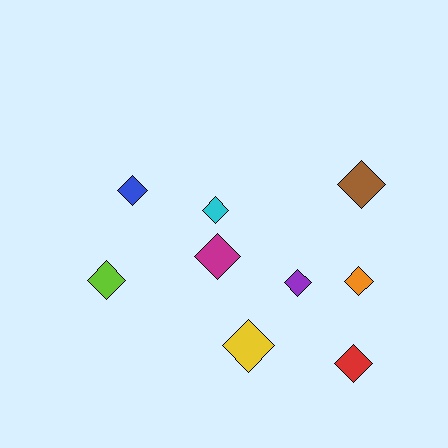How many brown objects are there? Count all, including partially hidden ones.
There is 1 brown object.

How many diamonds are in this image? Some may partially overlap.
There are 9 diamonds.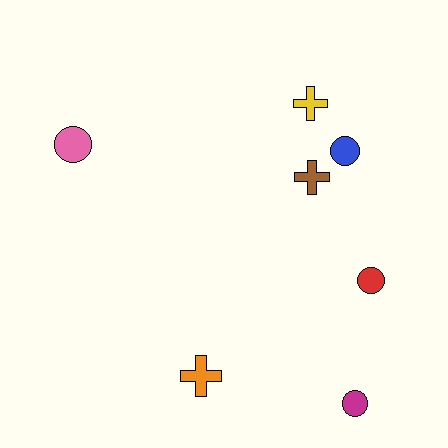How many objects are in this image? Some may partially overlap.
There are 7 objects.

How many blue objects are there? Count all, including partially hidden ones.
There is 1 blue object.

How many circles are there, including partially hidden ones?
There are 4 circles.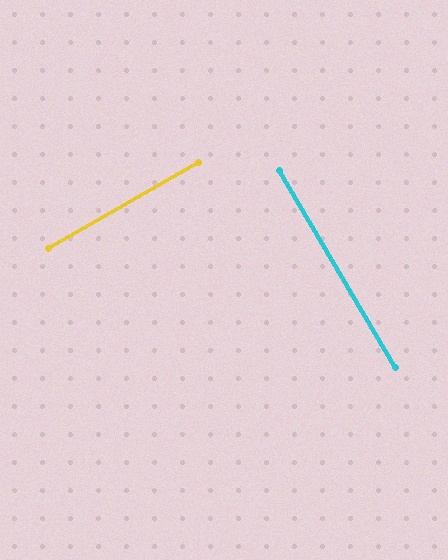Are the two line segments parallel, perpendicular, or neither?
Perpendicular — they meet at approximately 89°.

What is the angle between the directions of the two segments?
Approximately 89 degrees.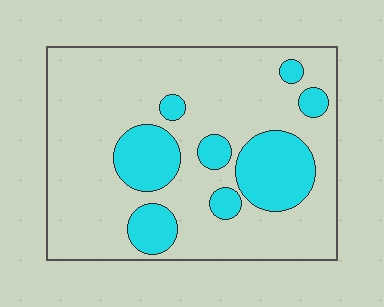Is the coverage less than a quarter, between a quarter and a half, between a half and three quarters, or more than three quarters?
Less than a quarter.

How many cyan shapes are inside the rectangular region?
8.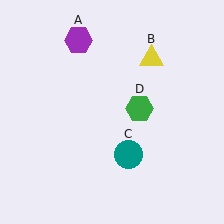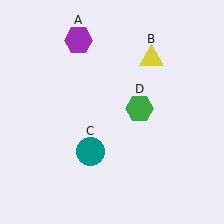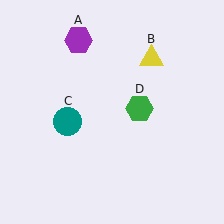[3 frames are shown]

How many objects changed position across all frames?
1 object changed position: teal circle (object C).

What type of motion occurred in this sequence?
The teal circle (object C) rotated clockwise around the center of the scene.